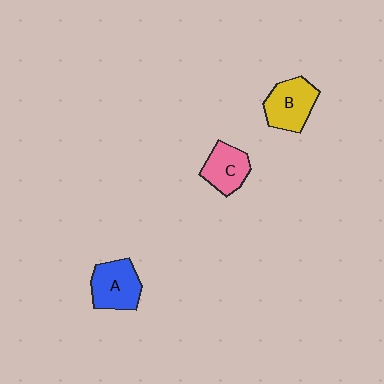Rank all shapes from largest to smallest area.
From largest to smallest: B (yellow), A (blue), C (pink).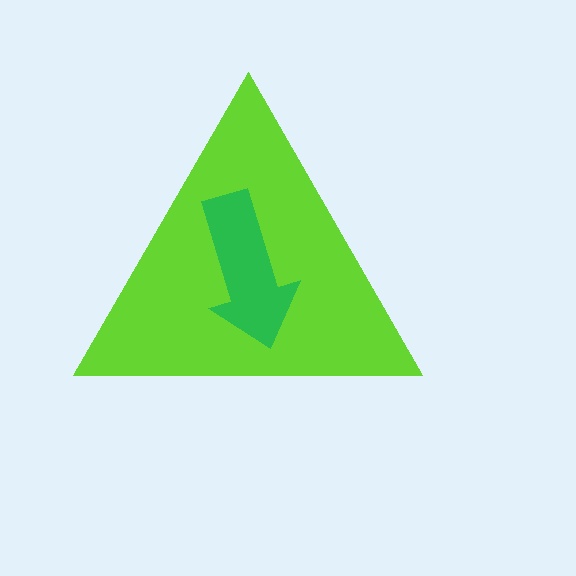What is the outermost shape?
The lime triangle.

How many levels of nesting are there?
2.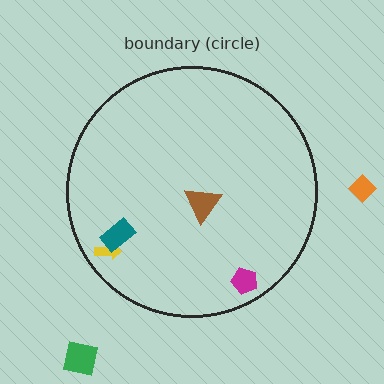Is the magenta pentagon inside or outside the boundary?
Inside.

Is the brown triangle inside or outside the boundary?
Inside.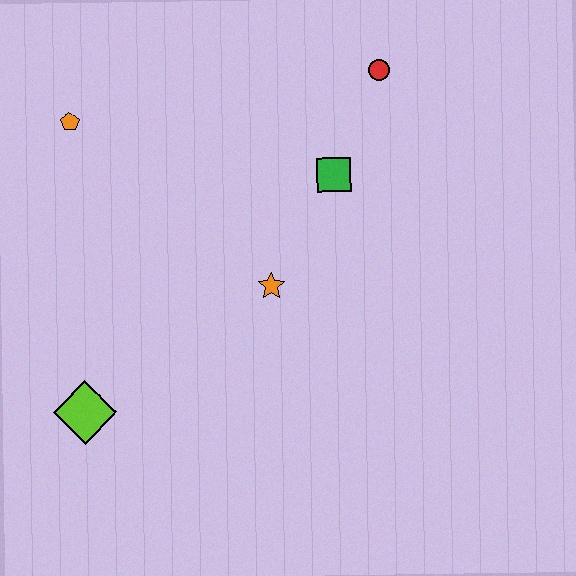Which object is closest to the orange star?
The green square is closest to the orange star.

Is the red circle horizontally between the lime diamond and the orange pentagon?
No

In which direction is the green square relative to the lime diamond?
The green square is to the right of the lime diamond.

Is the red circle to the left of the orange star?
No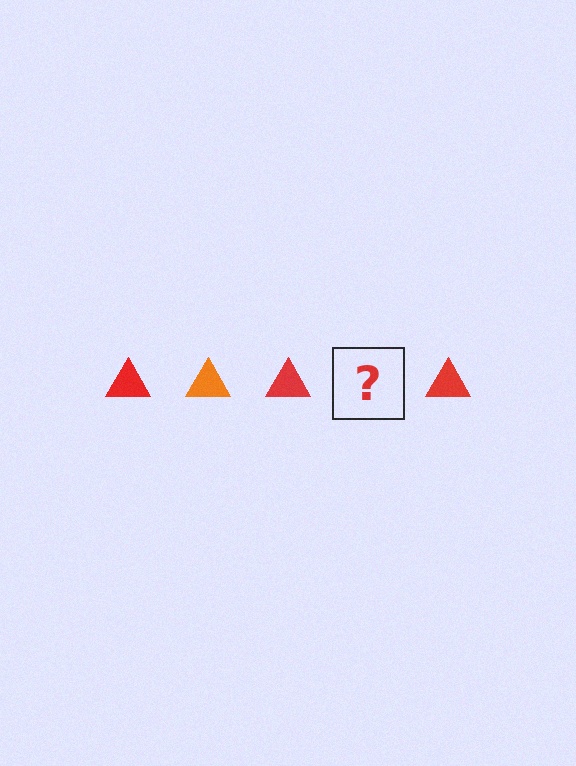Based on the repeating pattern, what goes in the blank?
The blank should be an orange triangle.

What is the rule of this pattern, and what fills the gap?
The rule is that the pattern cycles through red, orange triangles. The gap should be filled with an orange triangle.